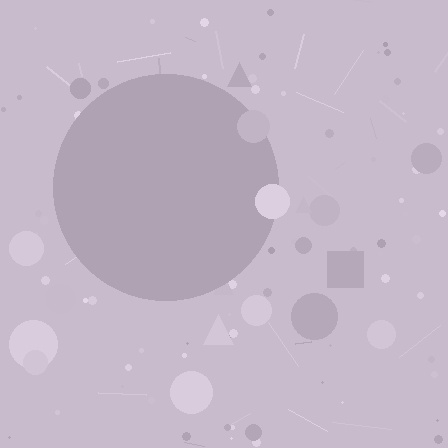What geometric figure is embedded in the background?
A circle is embedded in the background.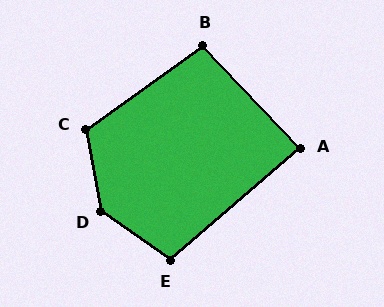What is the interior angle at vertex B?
Approximately 98 degrees (obtuse).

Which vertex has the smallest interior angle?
A, at approximately 87 degrees.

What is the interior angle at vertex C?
Approximately 116 degrees (obtuse).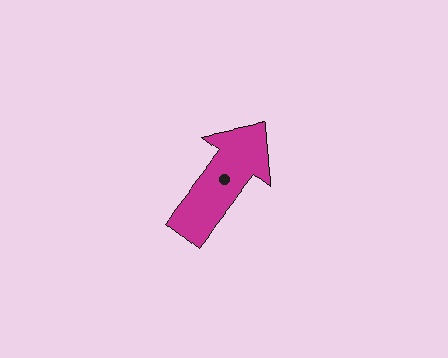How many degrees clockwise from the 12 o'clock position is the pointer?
Approximately 38 degrees.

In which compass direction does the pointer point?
Northeast.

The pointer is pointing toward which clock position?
Roughly 1 o'clock.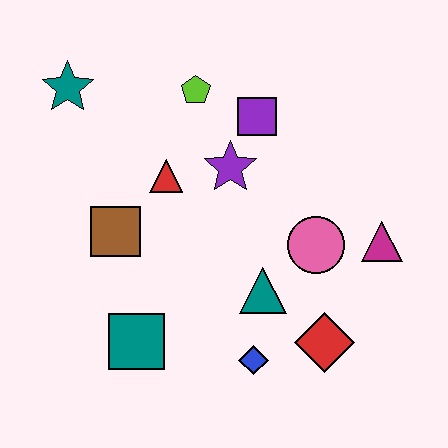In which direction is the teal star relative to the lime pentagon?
The teal star is to the left of the lime pentagon.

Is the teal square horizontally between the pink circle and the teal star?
Yes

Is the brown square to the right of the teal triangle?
No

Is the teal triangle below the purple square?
Yes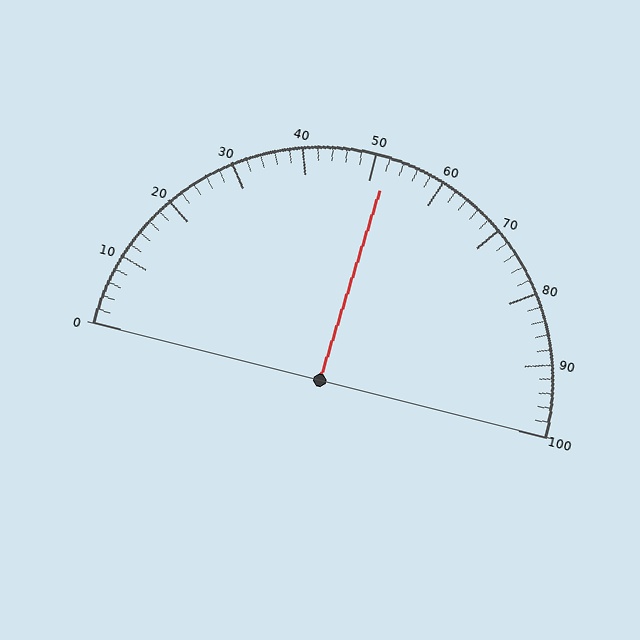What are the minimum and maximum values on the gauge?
The gauge ranges from 0 to 100.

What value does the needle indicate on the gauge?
The needle indicates approximately 52.